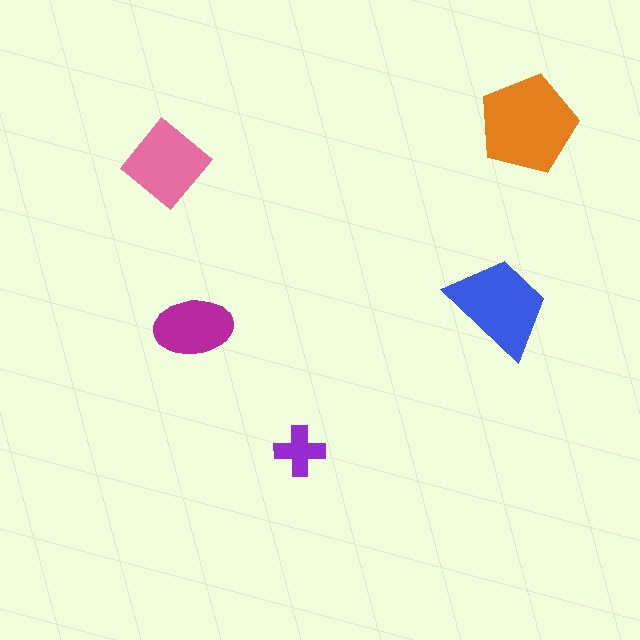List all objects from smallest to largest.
The purple cross, the magenta ellipse, the pink diamond, the blue trapezoid, the orange pentagon.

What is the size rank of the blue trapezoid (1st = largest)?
2nd.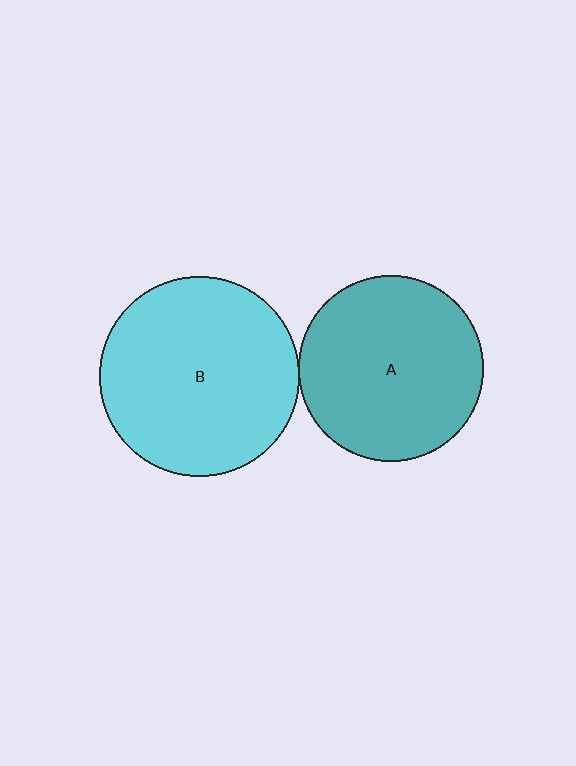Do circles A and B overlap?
Yes.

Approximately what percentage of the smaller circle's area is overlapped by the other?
Approximately 5%.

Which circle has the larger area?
Circle B (cyan).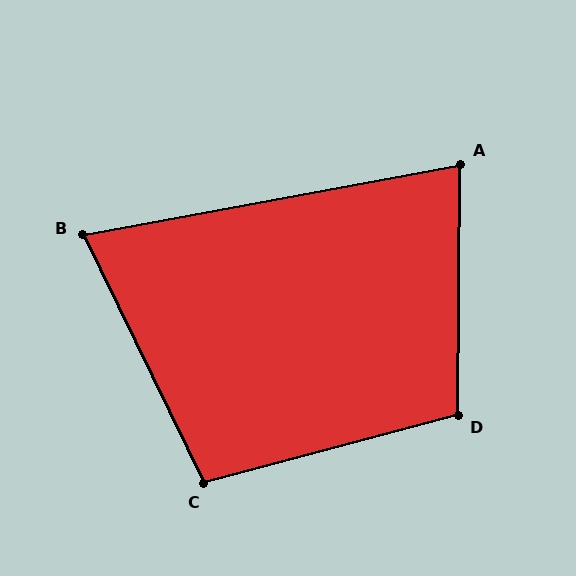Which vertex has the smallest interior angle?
B, at approximately 75 degrees.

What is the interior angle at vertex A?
Approximately 79 degrees (acute).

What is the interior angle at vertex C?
Approximately 101 degrees (obtuse).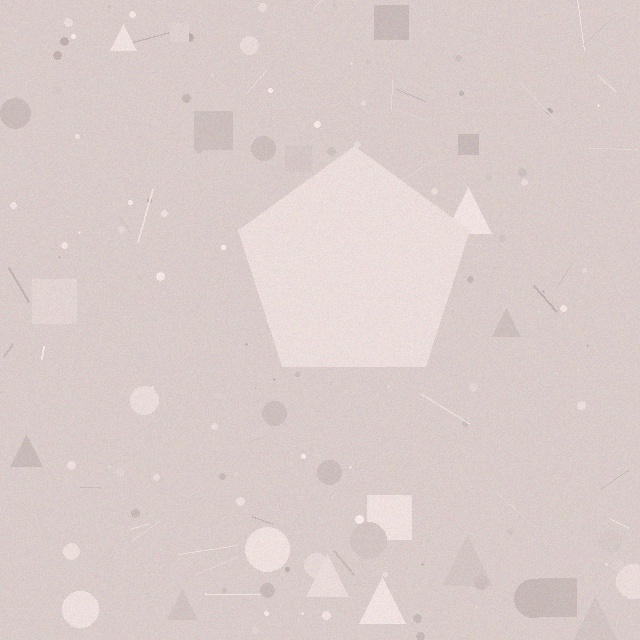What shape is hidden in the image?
A pentagon is hidden in the image.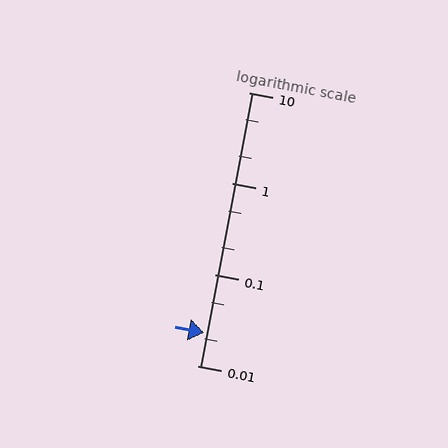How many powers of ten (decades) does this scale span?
The scale spans 3 decades, from 0.01 to 10.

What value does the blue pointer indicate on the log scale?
The pointer indicates approximately 0.023.